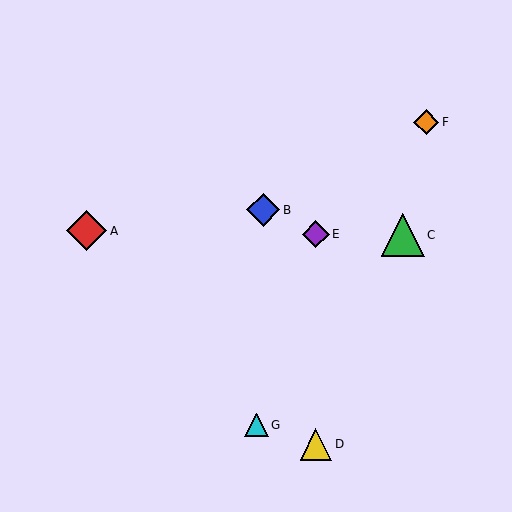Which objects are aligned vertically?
Objects D, E are aligned vertically.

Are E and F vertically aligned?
No, E is at x≈316 and F is at x≈426.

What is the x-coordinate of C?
Object C is at x≈403.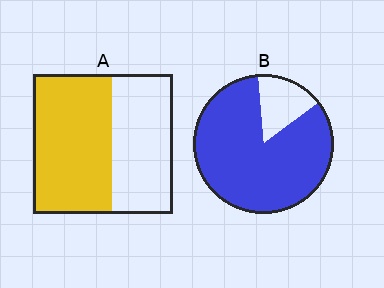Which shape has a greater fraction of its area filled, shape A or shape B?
Shape B.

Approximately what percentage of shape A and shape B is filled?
A is approximately 55% and B is approximately 85%.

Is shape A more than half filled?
Yes.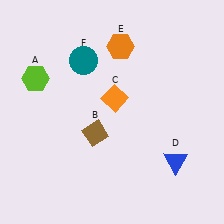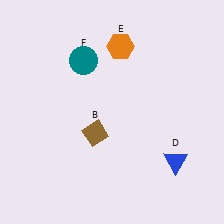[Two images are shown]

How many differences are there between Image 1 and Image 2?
There are 2 differences between the two images.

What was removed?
The lime hexagon (A), the orange diamond (C) were removed in Image 2.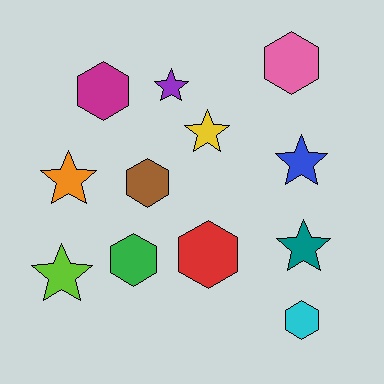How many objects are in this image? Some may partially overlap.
There are 12 objects.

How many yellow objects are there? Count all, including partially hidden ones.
There is 1 yellow object.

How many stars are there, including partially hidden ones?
There are 6 stars.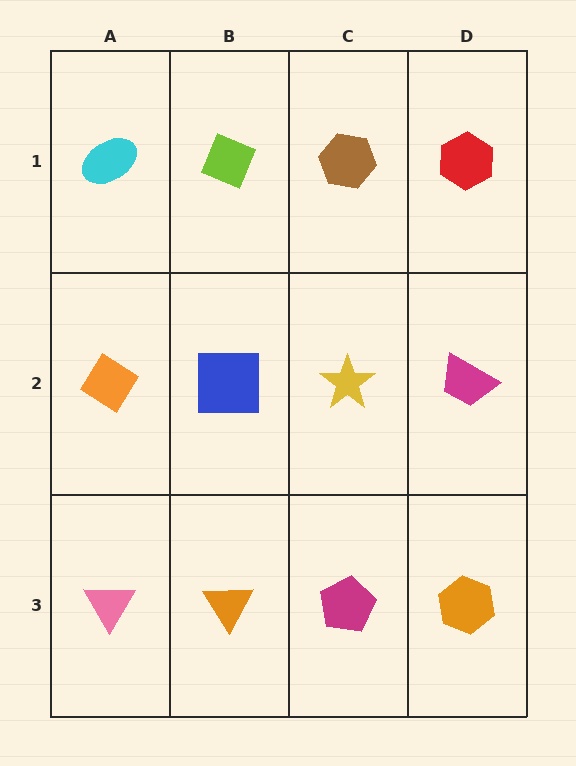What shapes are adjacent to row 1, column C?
A yellow star (row 2, column C), a lime diamond (row 1, column B), a red hexagon (row 1, column D).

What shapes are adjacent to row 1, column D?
A magenta trapezoid (row 2, column D), a brown hexagon (row 1, column C).